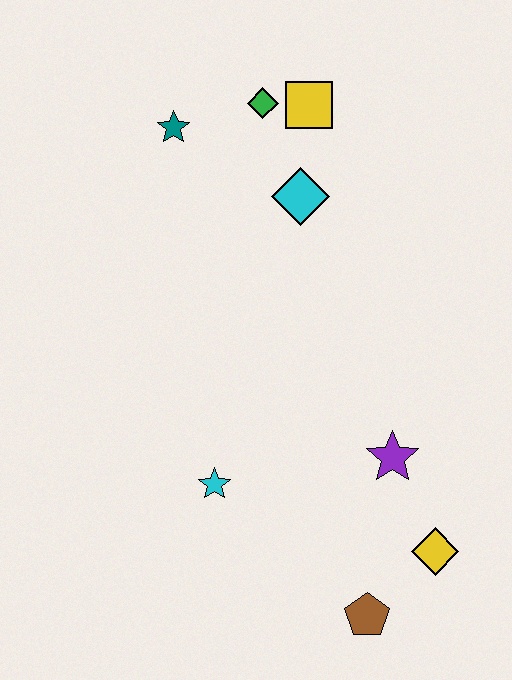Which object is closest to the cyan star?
The purple star is closest to the cyan star.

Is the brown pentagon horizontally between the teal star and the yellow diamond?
Yes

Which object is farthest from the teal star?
The brown pentagon is farthest from the teal star.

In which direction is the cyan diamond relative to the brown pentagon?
The cyan diamond is above the brown pentagon.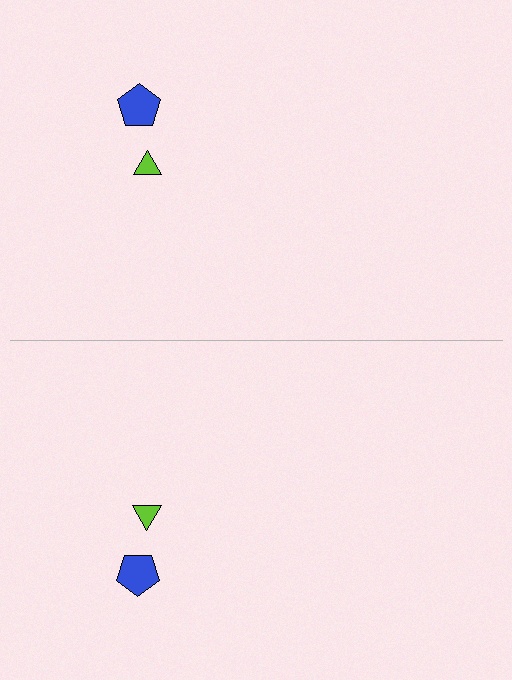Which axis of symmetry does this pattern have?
The pattern has a horizontal axis of symmetry running through the center of the image.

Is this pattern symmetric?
Yes, this pattern has bilateral (reflection) symmetry.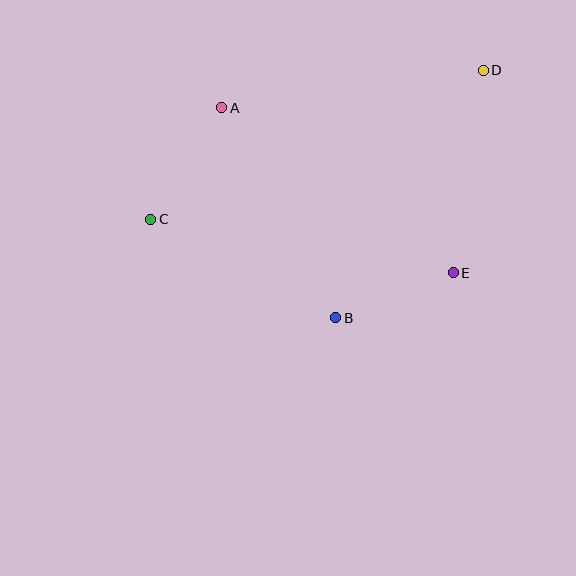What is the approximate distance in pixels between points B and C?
The distance between B and C is approximately 210 pixels.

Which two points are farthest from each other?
Points C and D are farthest from each other.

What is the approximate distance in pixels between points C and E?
The distance between C and E is approximately 307 pixels.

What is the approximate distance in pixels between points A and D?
The distance between A and D is approximately 264 pixels.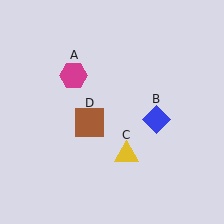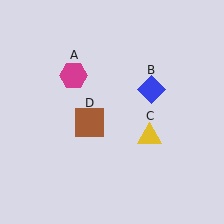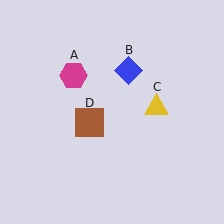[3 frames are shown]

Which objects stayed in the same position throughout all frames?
Magenta hexagon (object A) and brown square (object D) remained stationary.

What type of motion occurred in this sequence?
The blue diamond (object B), yellow triangle (object C) rotated counterclockwise around the center of the scene.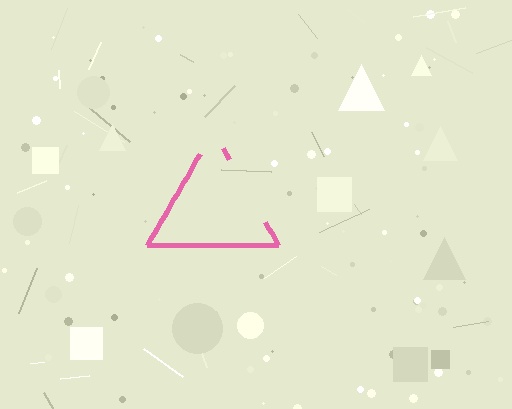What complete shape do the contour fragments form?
The contour fragments form a triangle.